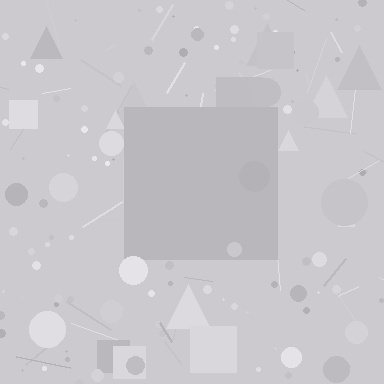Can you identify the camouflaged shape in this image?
The camouflaged shape is a square.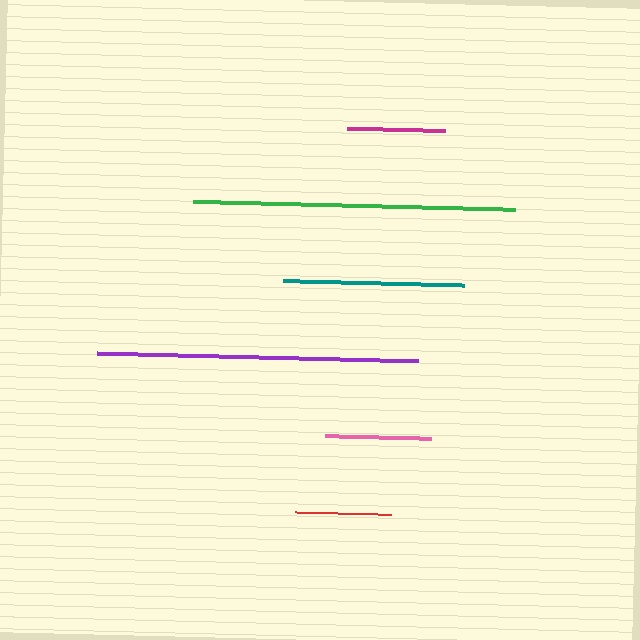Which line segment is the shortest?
The red line is the shortest at approximately 95 pixels.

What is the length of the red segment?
The red segment is approximately 95 pixels long.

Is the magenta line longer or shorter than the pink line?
The pink line is longer than the magenta line.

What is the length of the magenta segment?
The magenta segment is approximately 98 pixels long.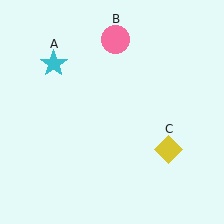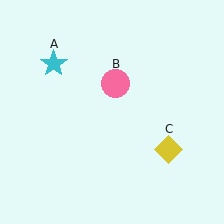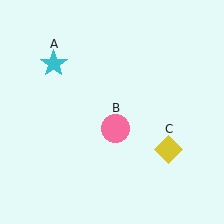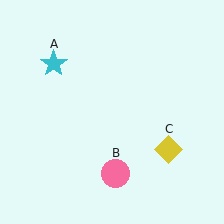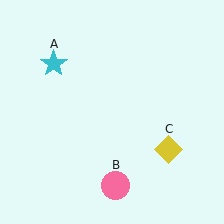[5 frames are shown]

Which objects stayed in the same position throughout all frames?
Cyan star (object A) and yellow diamond (object C) remained stationary.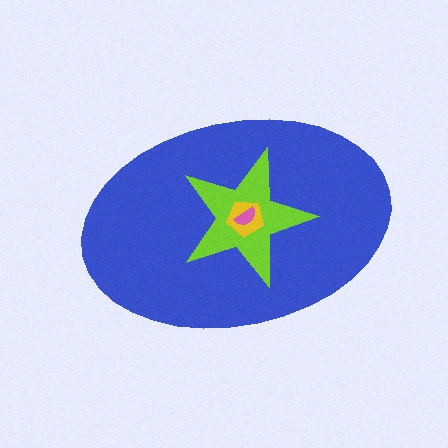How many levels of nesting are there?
4.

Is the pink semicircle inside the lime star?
Yes.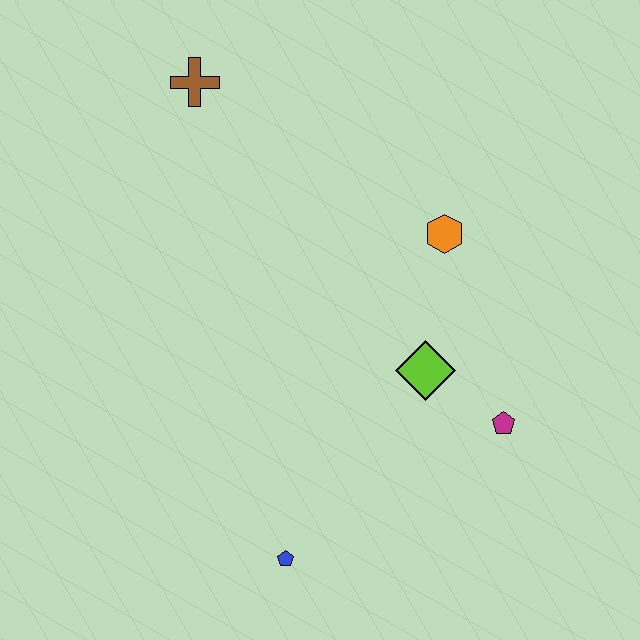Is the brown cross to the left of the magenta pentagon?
Yes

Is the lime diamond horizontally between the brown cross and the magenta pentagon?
Yes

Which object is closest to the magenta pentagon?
The lime diamond is closest to the magenta pentagon.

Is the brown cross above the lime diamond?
Yes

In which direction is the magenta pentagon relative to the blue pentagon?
The magenta pentagon is to the right of the blue pentagon.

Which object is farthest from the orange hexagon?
The blue pentagon is farthest from the orange hexagon.